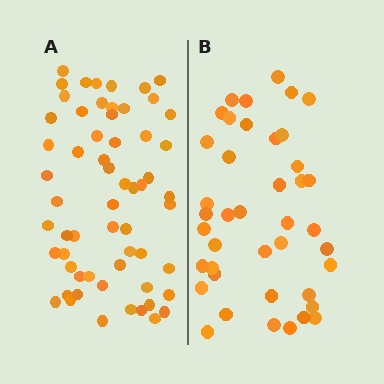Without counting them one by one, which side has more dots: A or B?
Region A (the left region) has more dots.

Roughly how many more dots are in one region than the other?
Region A has approximately 20 more dots than region B.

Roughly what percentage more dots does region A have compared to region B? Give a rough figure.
About 45% more.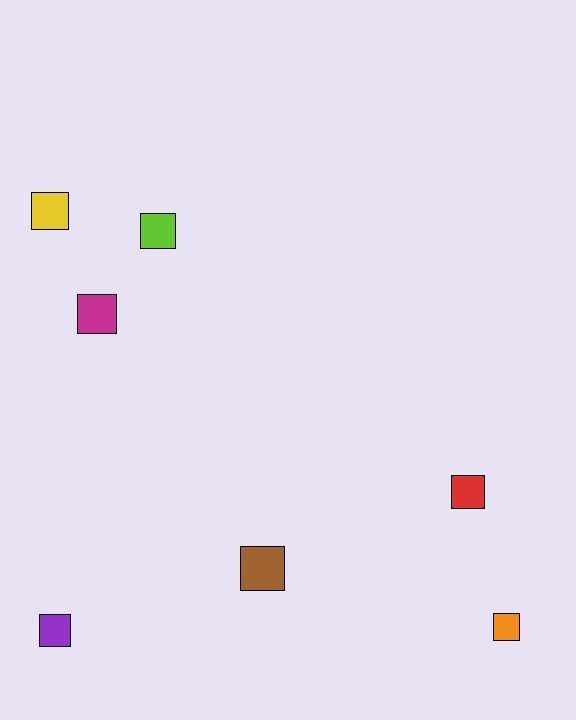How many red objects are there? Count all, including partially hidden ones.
There is 1 red object.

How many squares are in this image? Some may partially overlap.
There are 7 squares.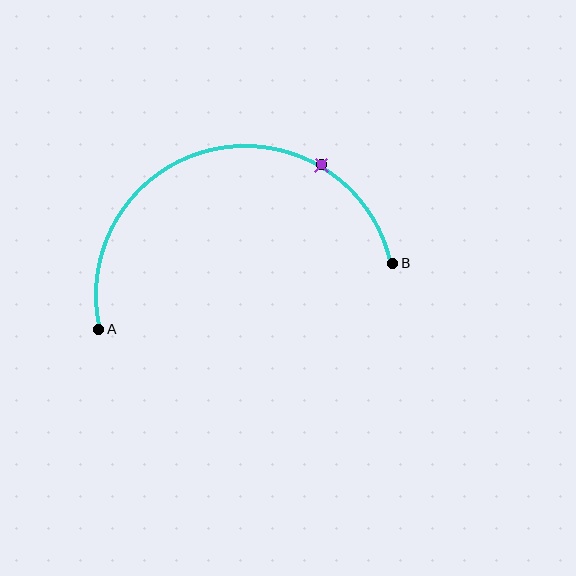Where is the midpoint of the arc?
The arc midpoint is the point on the curve farthest from the straight line joining A and B. It sits above that line.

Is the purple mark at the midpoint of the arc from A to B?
No. The purple mark lies on the arc but is closer to endpoint B. The arc midpoint would be at the point on the curve equidistant along the arc from both A and B.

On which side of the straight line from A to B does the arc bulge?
The arc bulges above the straight line connecting A and B.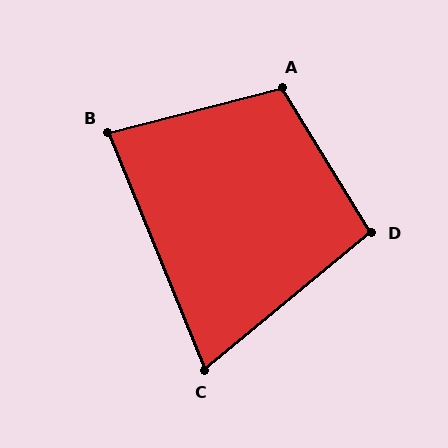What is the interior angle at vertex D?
Approximately 98 degrees (obtuse).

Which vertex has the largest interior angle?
A, at approximately 107 degrees.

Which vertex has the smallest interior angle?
C, at approximately 73 degrees.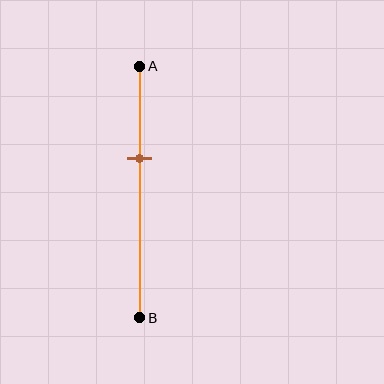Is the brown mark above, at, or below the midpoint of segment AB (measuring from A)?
The brown mark is above the midpoint of segment AB.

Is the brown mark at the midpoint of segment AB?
No, the mark is at about 35% from A, not at the 50% midpoint.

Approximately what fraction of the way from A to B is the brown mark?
The brown mark is approximately 35% of the way from A to B.